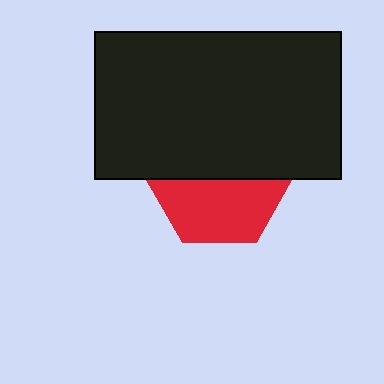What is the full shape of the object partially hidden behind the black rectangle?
The partially hidden object is a red hexagon.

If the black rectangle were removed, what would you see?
You would see the complete red hexagon.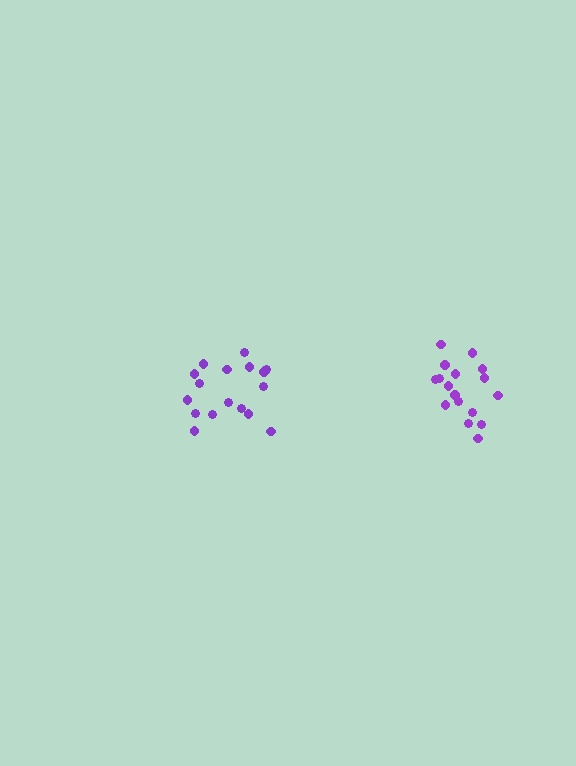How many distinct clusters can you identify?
There are 2 distinct clusters.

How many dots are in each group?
Group 1: 17 dots, Group 2: 17 dots (34 total).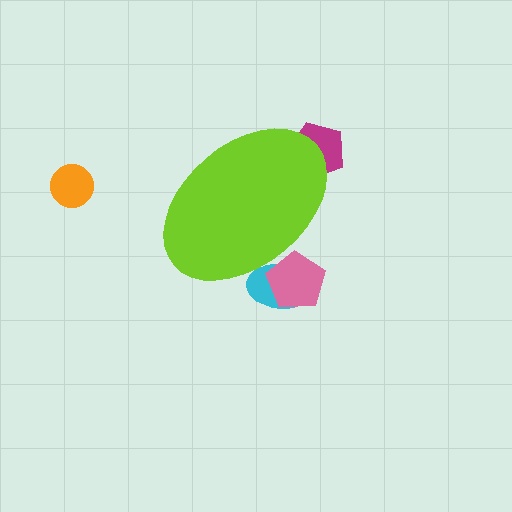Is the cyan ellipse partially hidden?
Yes, the cyan ellipse is partially hidden behind the lime ellipse.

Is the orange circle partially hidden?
No, the orange circle is fully visible.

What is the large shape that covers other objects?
A lime ellipse.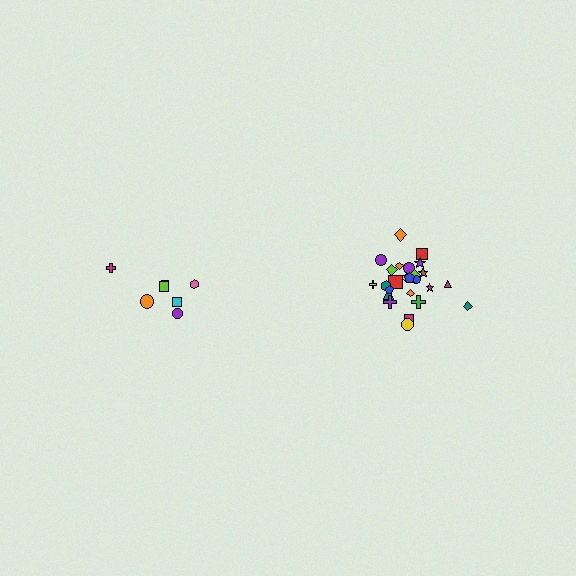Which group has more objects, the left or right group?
The right group.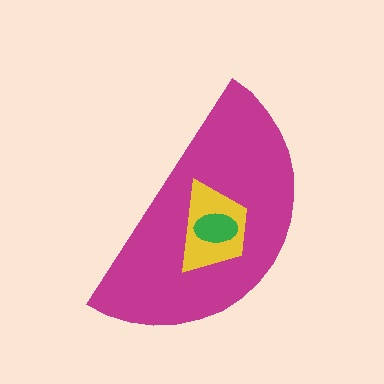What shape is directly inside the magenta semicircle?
The yellow trapezoid.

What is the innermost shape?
The green ellipse.